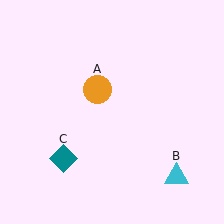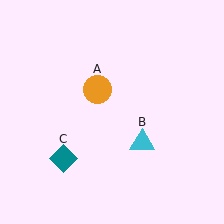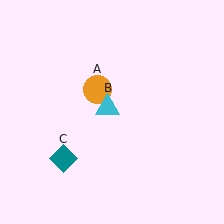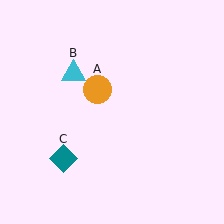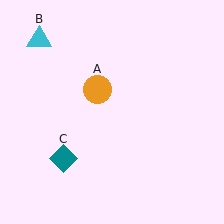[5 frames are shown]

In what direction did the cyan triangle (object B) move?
The cyan triangle (object B) moved up and to the left.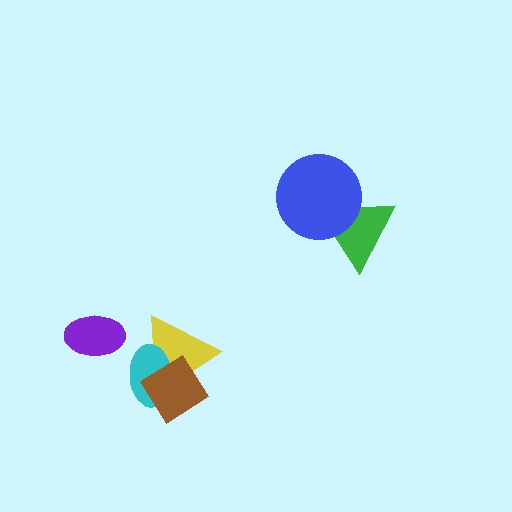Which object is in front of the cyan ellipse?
The brown diamond is in front of the cyan ellipse.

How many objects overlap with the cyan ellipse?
2 objects overlap with the cyan ellipse.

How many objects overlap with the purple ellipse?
0 objects overlap with the purple ellipse.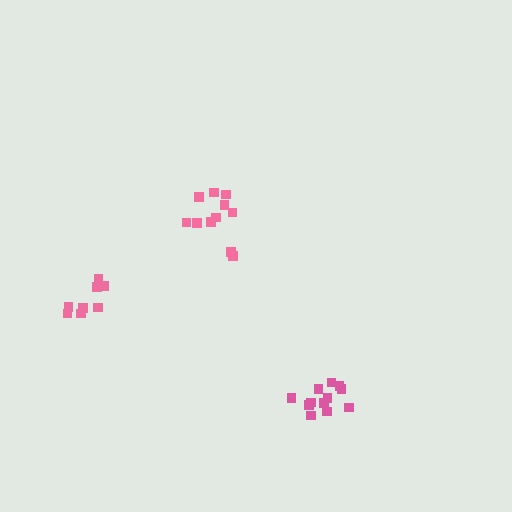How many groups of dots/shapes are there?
There are 3 groups.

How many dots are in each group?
Group 1: 12 dots, Group 2: 11 dots, Group 3: 8 dots (31 total).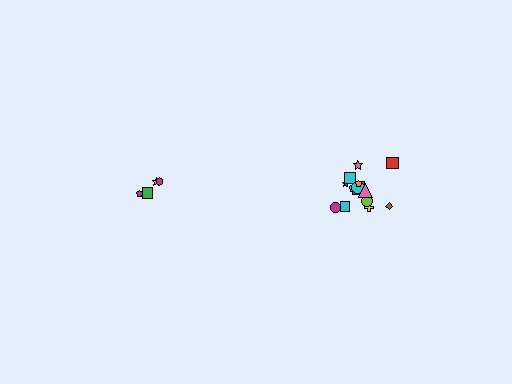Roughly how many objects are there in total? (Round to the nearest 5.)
Roughly 20 objects in total.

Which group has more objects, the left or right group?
The right group.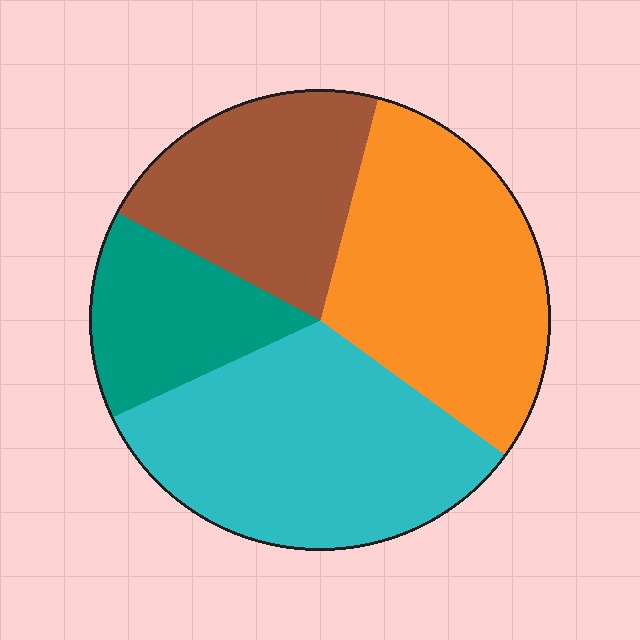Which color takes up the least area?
Teal, at roughly 15%.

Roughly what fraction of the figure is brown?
Brown covers 21% of the figure.